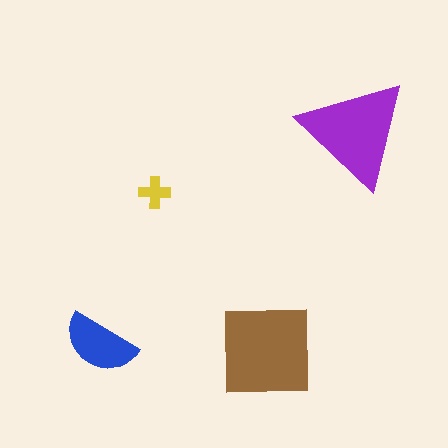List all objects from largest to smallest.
The brown square, the purple triangle, the blue semicircle, the yellow cross.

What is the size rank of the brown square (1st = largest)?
1st.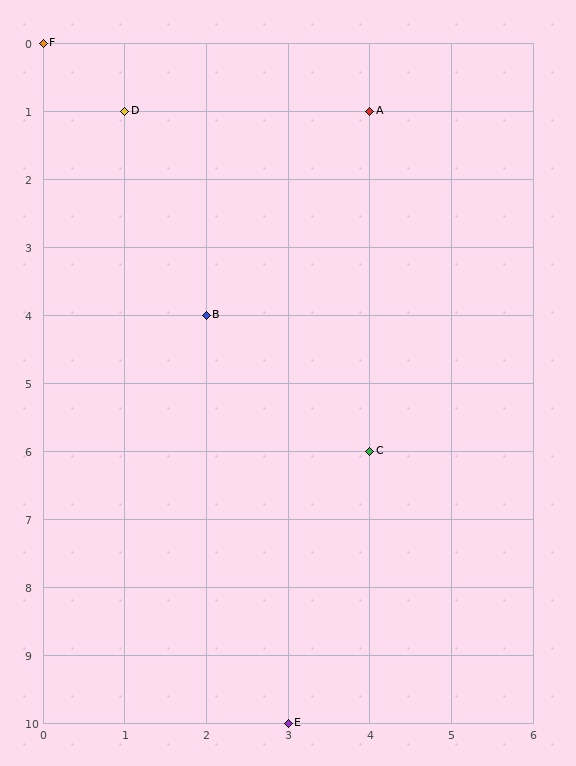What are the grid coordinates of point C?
Point C is at grid coordinates (4, 6).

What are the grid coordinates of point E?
Point E is at grid coordinates (3, 10).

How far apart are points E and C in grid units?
Points E and C are 1 column and 4 rows apart (about 4.1 grid units diagonally).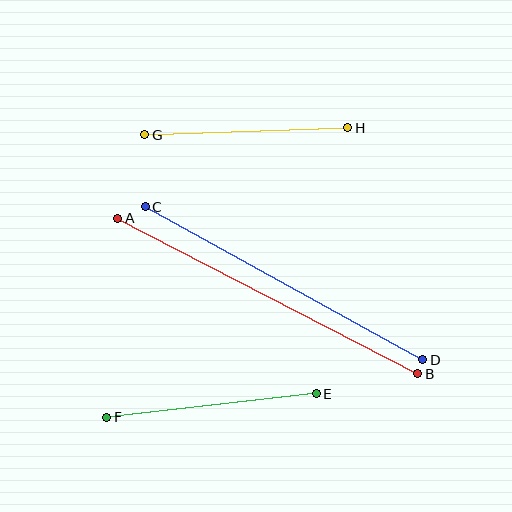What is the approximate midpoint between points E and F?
The midpoint is at approximately (212, 406) pixels.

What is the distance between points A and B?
The distance is approximately 338 pixels.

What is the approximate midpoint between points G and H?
The midpoint is at approximately (246, 131) pixels.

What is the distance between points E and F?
The distance is approximately 211 pixels.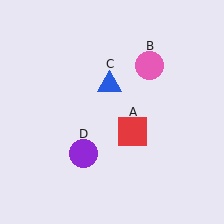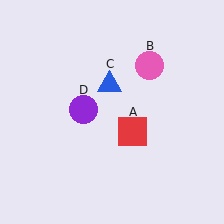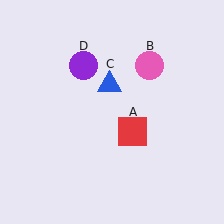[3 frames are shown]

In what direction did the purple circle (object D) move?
The purple circle (object D) moved up.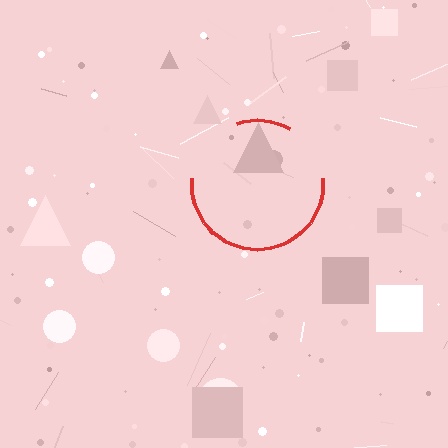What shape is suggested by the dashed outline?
The dashed outline suggests a circle.